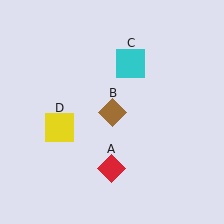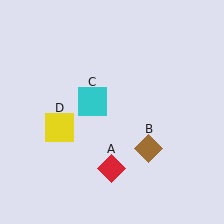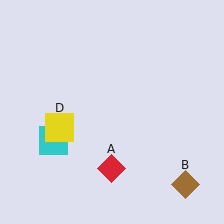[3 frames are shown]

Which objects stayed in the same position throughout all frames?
Red diamond (object A) and yellow square (object D) remained stationary.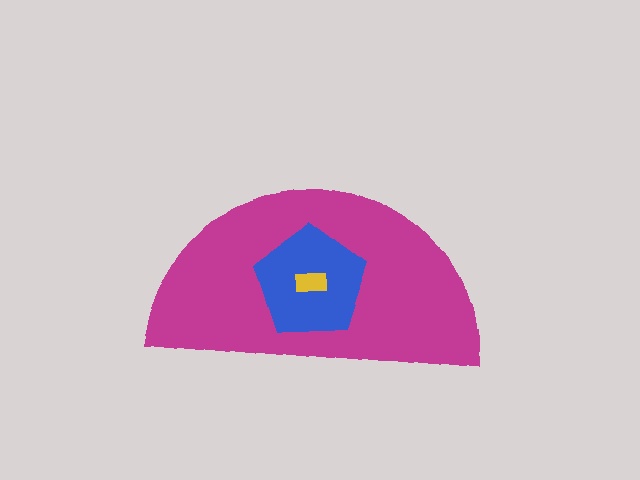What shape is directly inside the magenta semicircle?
The blue pentagon.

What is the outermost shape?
The magenta semicircle.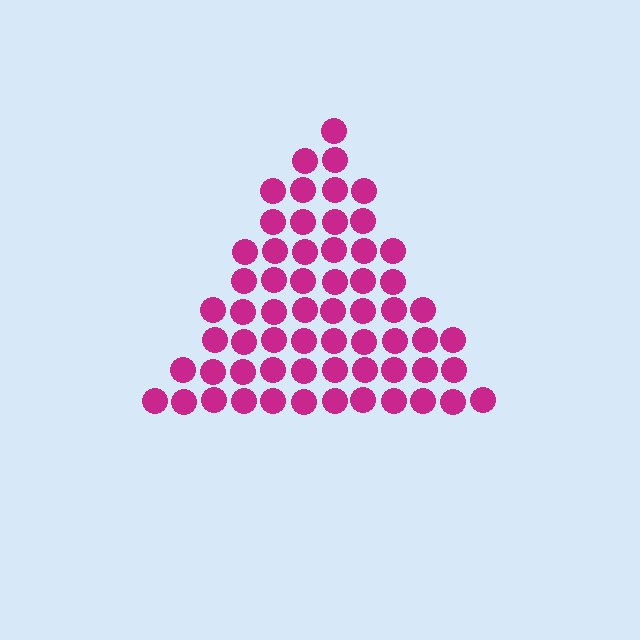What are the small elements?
The small elements are circles.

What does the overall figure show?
The overall figure shows a triangle.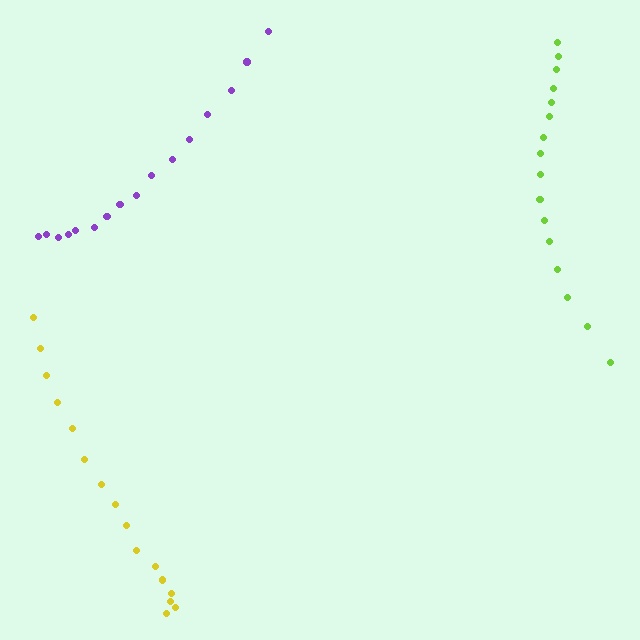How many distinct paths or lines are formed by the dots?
There are 3 distinct paths.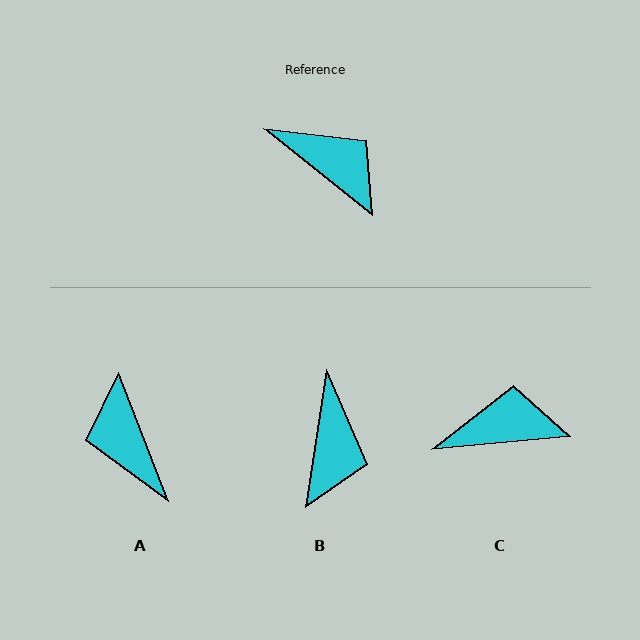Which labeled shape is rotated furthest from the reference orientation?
A, about 150 degrees away.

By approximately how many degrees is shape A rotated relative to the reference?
Approximately 150 degrees counter-clockwise.